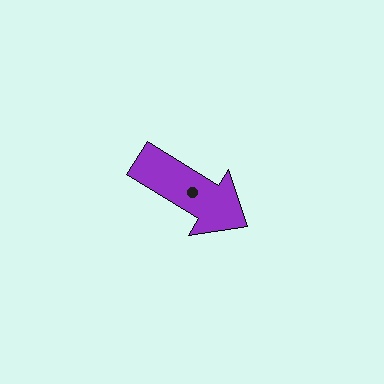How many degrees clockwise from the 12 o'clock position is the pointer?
Approximately 122 degrees.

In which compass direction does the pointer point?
Southeast.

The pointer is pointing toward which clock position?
Roughly 4 o'clock.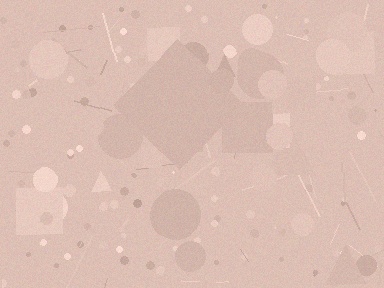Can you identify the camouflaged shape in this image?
The camouflaged shape is a diamond.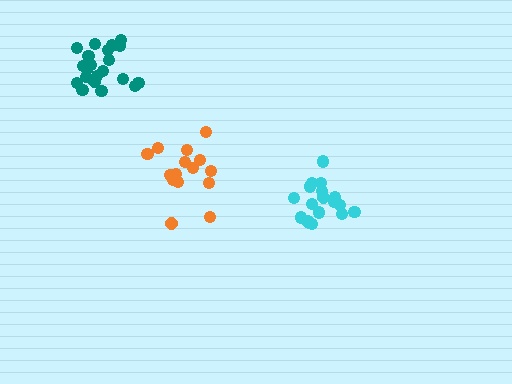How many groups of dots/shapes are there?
There are 3 groups.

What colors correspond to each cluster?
The clusters are colored: orange, cyan, teal.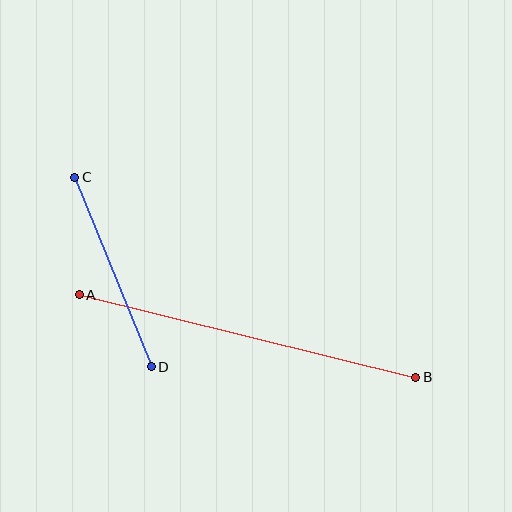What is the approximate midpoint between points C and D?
The midpoint is at approximately (113, 272) pixels.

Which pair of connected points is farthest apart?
Points A and B are farthest apart.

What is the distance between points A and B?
The distance is approximately 347 pixels.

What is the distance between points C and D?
The distance is approximately 204 pixels.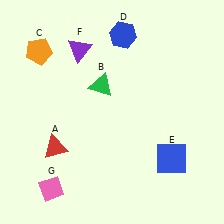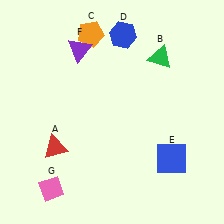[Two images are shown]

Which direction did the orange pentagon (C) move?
The orange pentagon (C) moved right.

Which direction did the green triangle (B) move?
The green triangle (B) moved right.